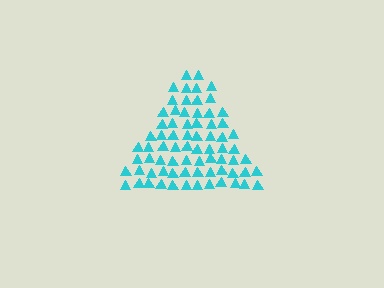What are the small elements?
The small elements are triangles.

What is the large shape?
The large shape is a triangle.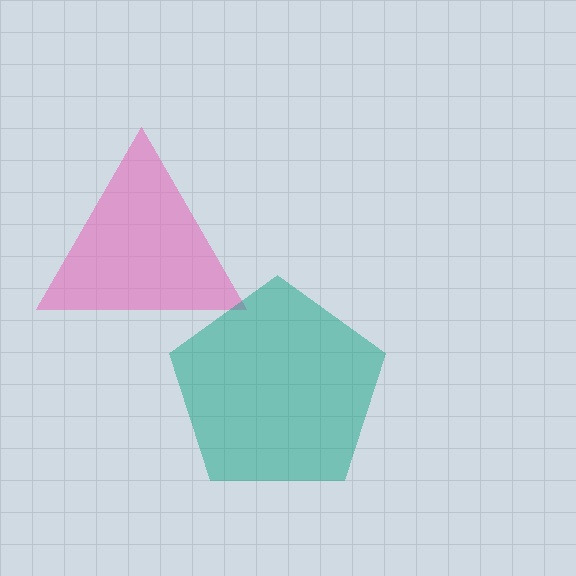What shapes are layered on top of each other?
The layered shapes are: a pink triangle, a teal pentagon.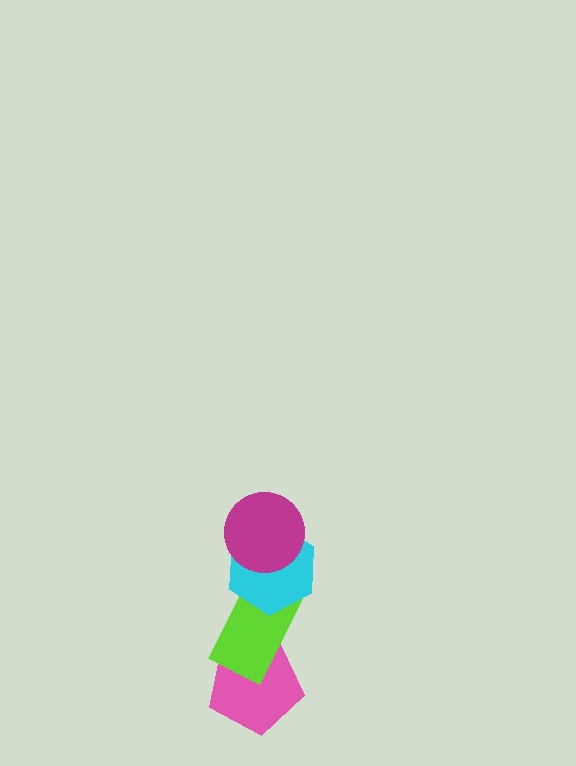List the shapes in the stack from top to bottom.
From top to bottom: the magenta circle, the cyan hexagon, the lime rectangle, the pink pentagon.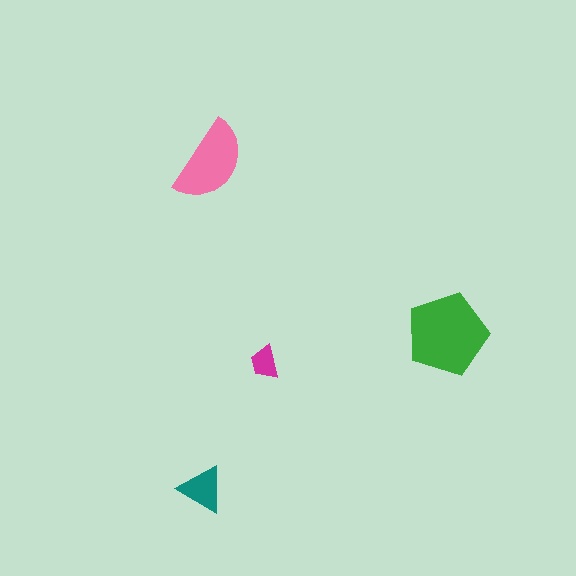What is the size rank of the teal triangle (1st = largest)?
3rd.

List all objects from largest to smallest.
The green pentagon, the pink semicircle, the teal triangle, the magenta trapezoid.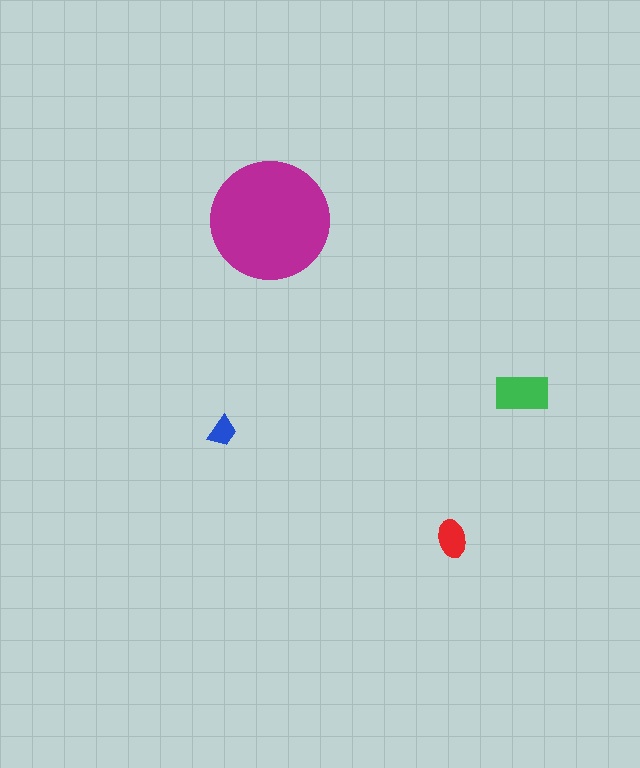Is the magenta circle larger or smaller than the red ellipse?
Larger.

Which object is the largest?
The magenta circle.